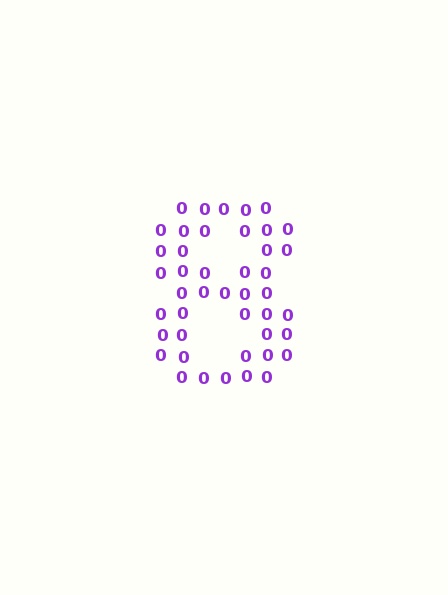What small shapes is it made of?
It is made of small digit 0's.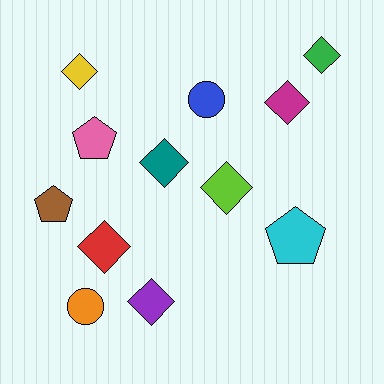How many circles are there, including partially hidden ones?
There are 2 circles.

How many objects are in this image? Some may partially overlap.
There are 12 objects.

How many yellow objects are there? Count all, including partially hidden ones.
There is 1 yellow object.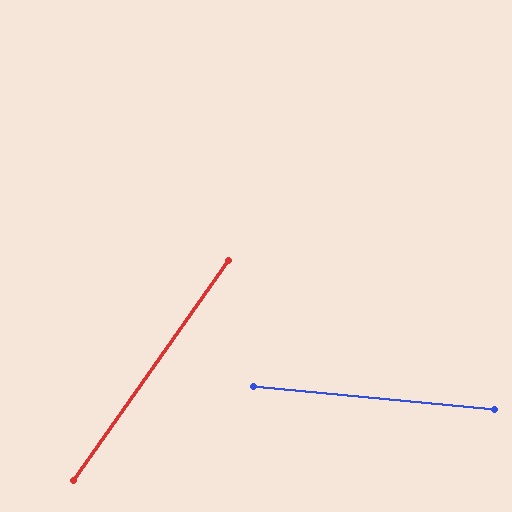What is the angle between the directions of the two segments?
Approximately 60 degrees.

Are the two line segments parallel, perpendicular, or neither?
Neither parallel nor perpendicular — they differ by about 60°.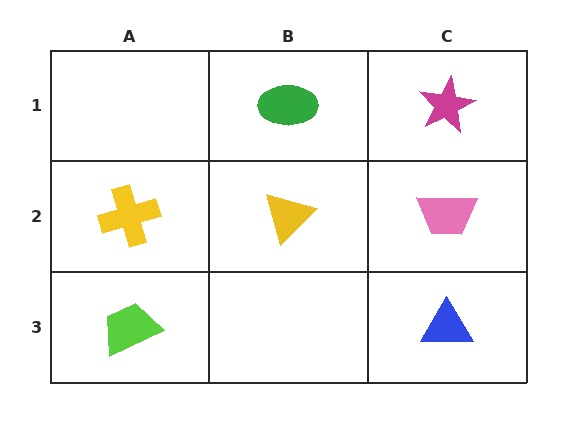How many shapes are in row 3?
2 shapes.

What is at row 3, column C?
A blue triangle.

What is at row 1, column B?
A green ellipse.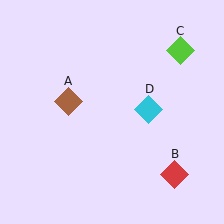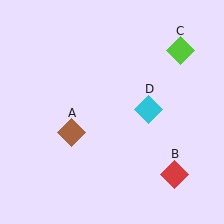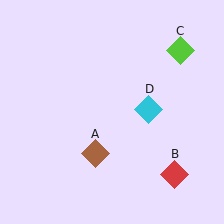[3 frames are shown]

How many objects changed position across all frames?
1 object changed position: brown diamond (object A).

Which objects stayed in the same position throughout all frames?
Red diamond (object B) and lime diamond (object C) and cyan diamond (object D) remained stationary.